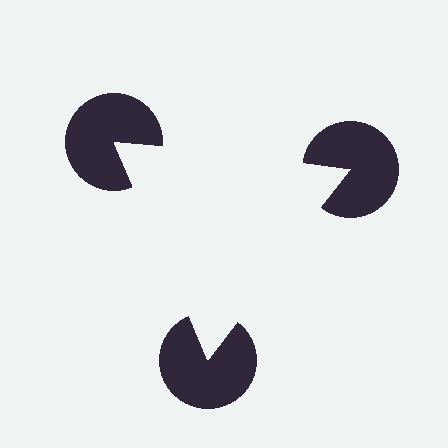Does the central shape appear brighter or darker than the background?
It typically appears slightly brighter than the background, even though no actual brightness change is drawn.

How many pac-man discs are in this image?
There are 3 — one at each vertex of the illusory triangle.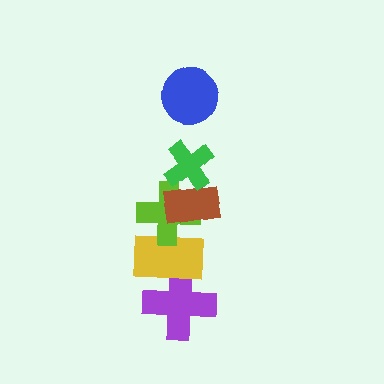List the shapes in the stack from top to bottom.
From top to bottom: the blue circle, the green cross, the brown rectangle, the lime cross, the yellow rectangle, the purple cross.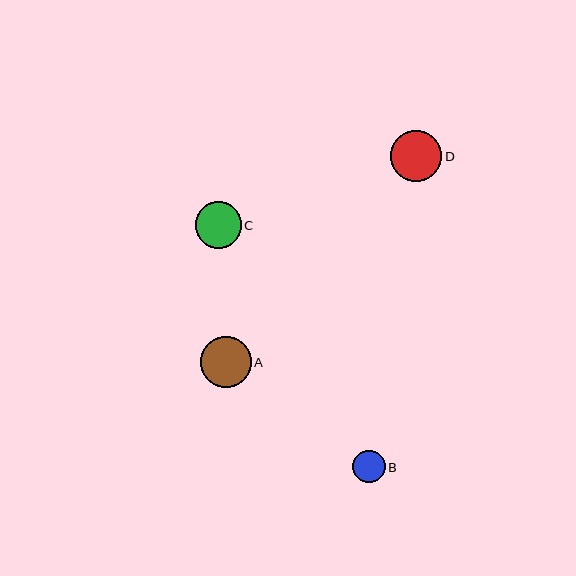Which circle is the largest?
Circle D is the largest with a size of approximately 51 pixels.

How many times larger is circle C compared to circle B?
Circle C is approximately 1.4 times the size of circle B.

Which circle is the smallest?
Circle B is the smallest with a size of approximately 32 pixels.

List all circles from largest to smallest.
From largest to smallest: D, A, C, B.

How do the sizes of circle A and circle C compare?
Circle A and circle C are approximately the same size.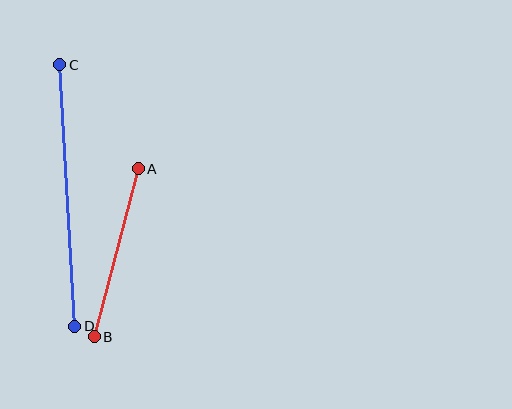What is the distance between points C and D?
The distance is approximately 262 pixels.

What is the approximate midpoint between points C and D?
The midpoint is at approximately (67, 196) pixels.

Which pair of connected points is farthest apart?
Points C and D are farthest apart.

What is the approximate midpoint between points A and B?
The midpoint is at approximately (116, 253) pixels.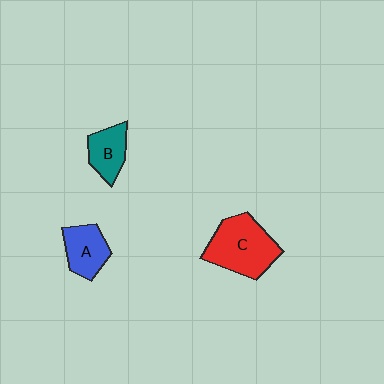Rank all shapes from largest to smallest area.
From largest to smallest: C (red), A (blue), B (teal).